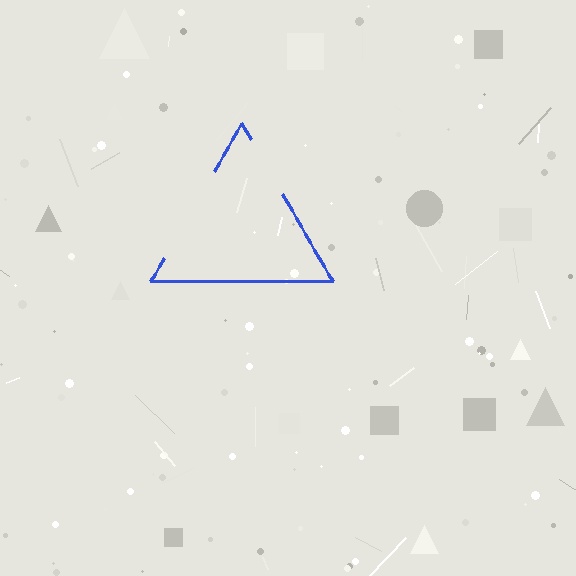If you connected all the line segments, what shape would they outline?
They would outline a triangle.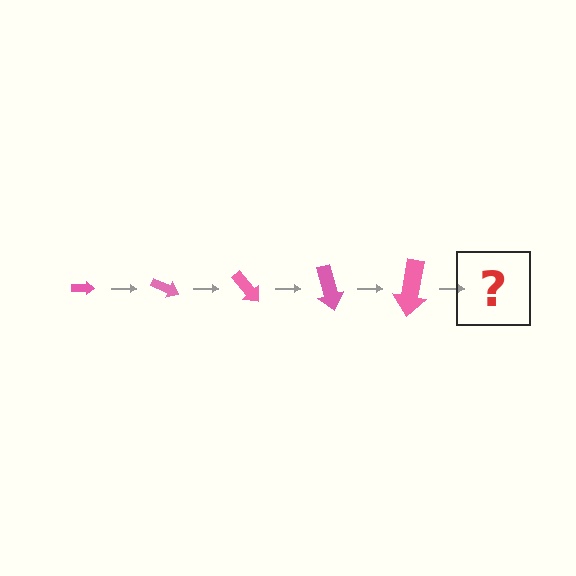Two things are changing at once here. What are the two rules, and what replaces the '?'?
The two rules are that the arrow grows larger each step and it rotates 25 degrees each step. The '?' should be an arrow, larger than the previous one and rotated 125 degrees from the start.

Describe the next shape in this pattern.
It should be an arrow, larger than the previous one and rotated 125 degrees from the start.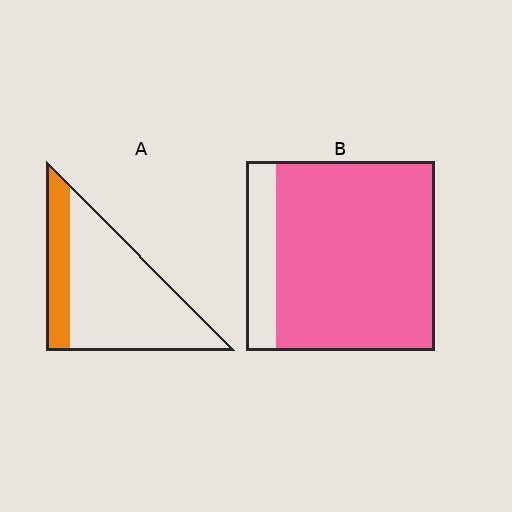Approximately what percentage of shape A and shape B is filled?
A is approximately 25% and B is approximately 85%.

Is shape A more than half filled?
No.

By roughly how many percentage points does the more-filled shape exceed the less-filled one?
By roughly 60 percentage points (B over A).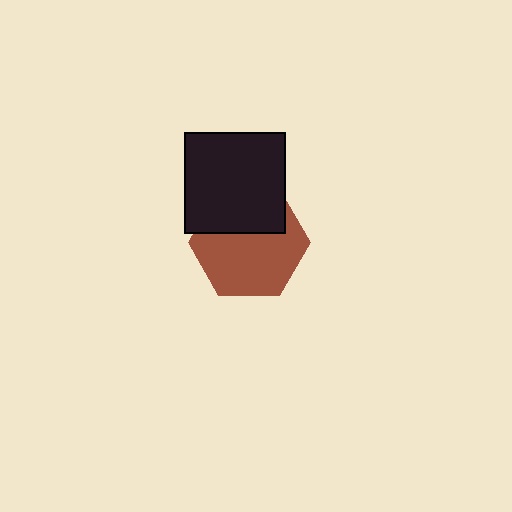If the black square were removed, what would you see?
You would see the complete brown hexagon.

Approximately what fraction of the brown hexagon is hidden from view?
Roughly 36% of the brown hexagon is hidden behind the black square.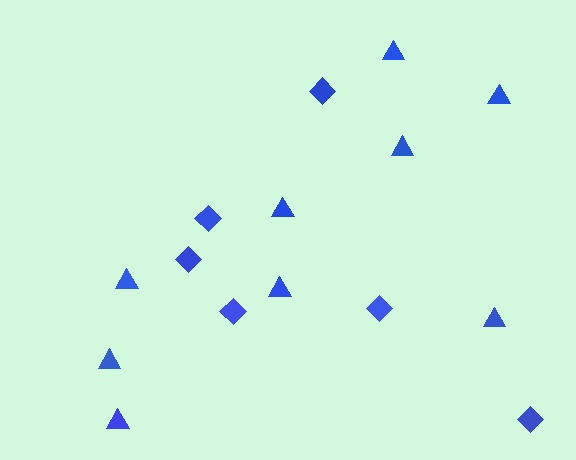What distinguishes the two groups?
There are 2 groups: one group of diamonds (6) and one group of triangles (9).